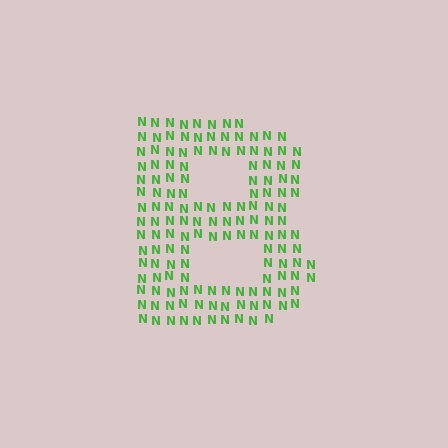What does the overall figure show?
The overall figure shows the letter B.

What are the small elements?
The small elements are letter N's.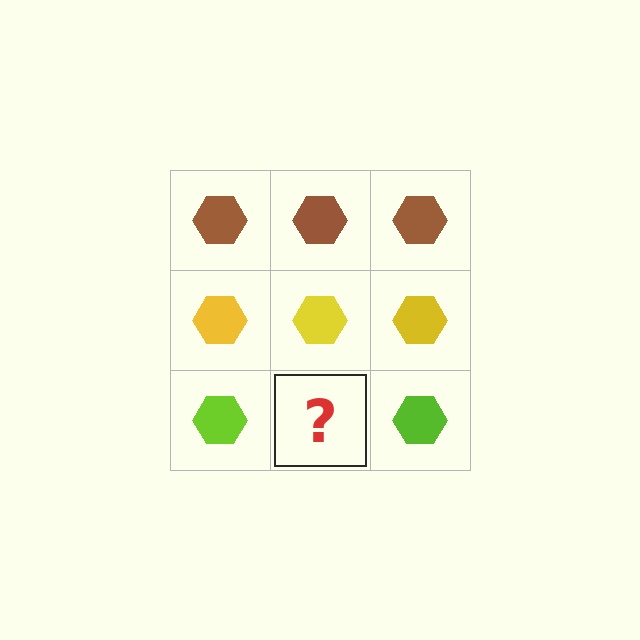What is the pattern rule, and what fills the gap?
The rule is that each row has a consistent color. The gap should be filled with a lime hexagon.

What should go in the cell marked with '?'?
The missing cell should contain a lime hexagon.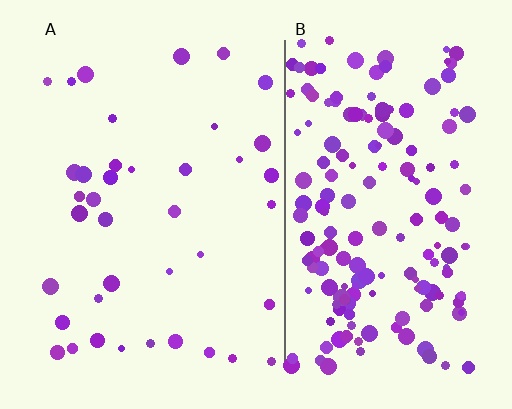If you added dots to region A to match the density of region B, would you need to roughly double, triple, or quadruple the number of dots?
Approximately quadruple.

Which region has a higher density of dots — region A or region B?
B (the right).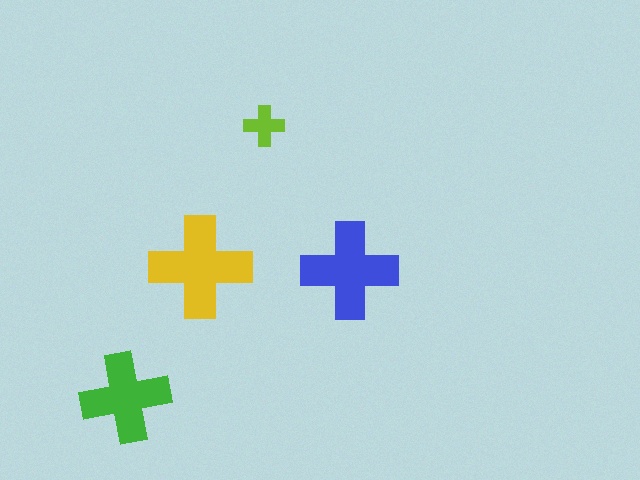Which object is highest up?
The lime cross is topmost.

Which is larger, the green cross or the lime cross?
The green one.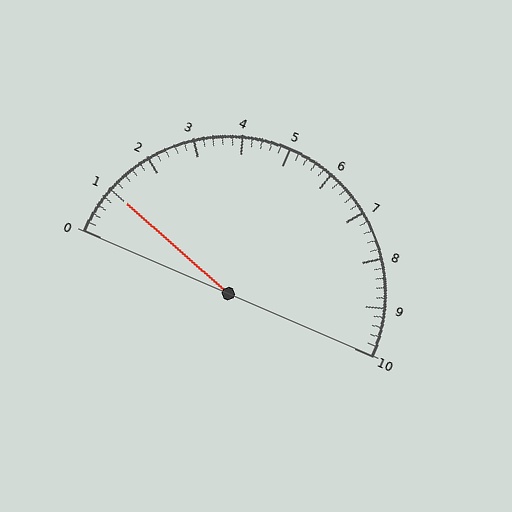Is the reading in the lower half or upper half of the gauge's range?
The reading is in the lower half of the range (0 to 10).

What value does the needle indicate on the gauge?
The needle indicates approximately 1.0.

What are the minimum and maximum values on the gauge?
The gauge ranges from 0 to 10.